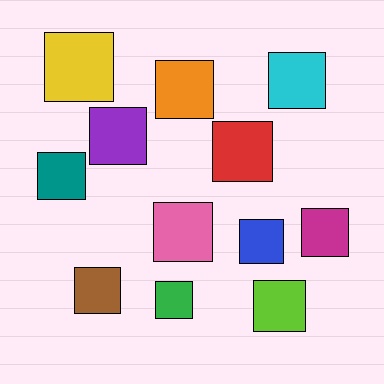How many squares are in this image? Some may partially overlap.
There are 12 squares.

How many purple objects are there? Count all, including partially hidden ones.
There is 1 purple object.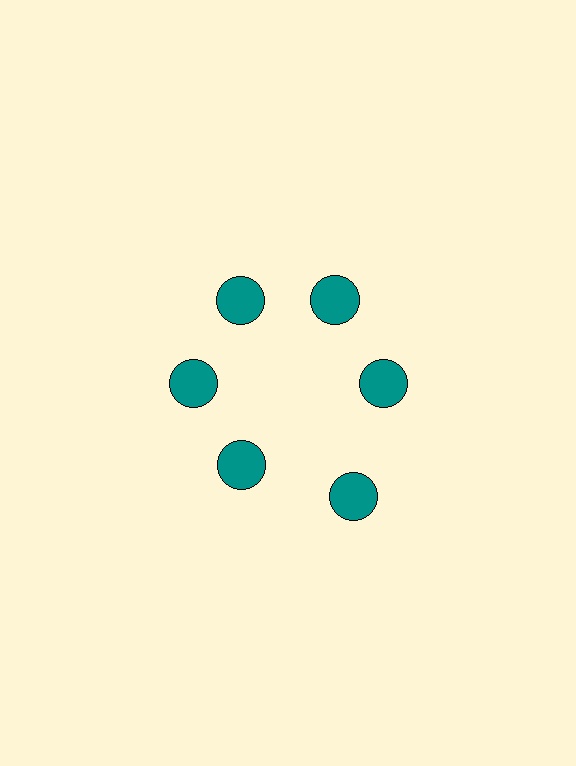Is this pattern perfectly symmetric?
No. The 6 teal circles are arranged in a ring, but one element near the 5 o'clock position is pushed outward from the center, breaking the 6-fold rotational symmetry.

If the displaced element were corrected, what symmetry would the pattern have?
It would have 6-fold rotational symmetry — the pattern would map onto itself every 60 degrees.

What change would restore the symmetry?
The symmetry would be restored by moving it inward, back onto the ring so that all 6 circles sit at equal angles and equal distance from the center.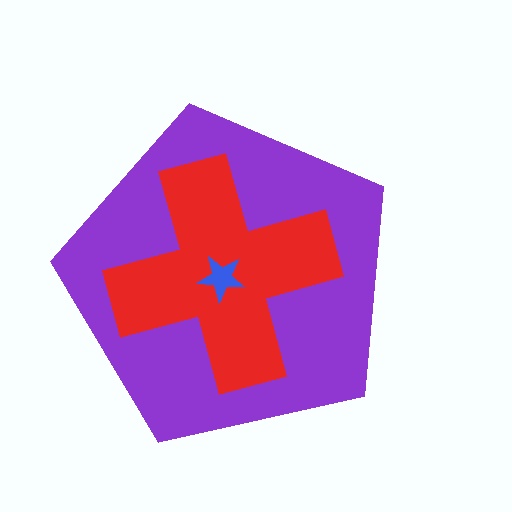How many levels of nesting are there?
3.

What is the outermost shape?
The purple pentagon.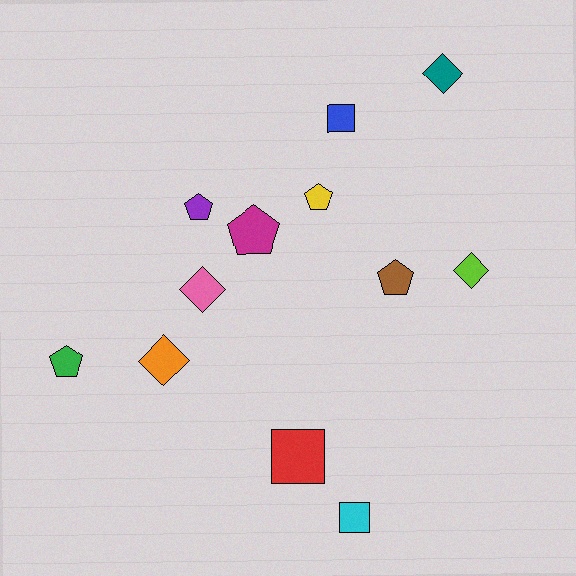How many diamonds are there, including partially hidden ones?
There are 4 diamonds.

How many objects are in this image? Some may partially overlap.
There are 12 objects.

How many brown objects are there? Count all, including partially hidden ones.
There is 1 brown object.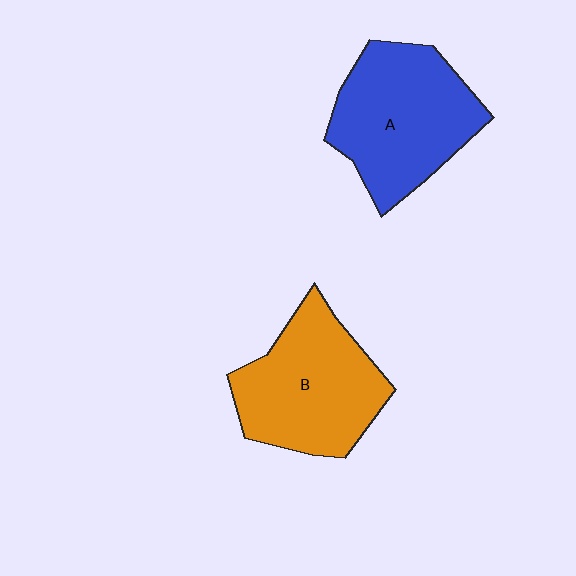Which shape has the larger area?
Shape A (blue).